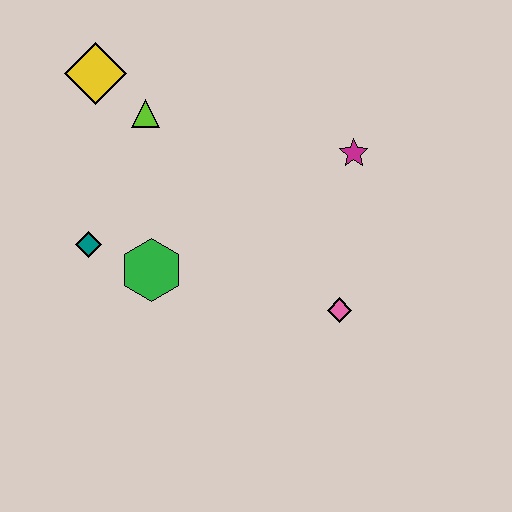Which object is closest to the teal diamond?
The green hexagon is closest to the teal diamond.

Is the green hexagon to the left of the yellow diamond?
No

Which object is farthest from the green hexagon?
The magenta star is farthest from the green hexagon.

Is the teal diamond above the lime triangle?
No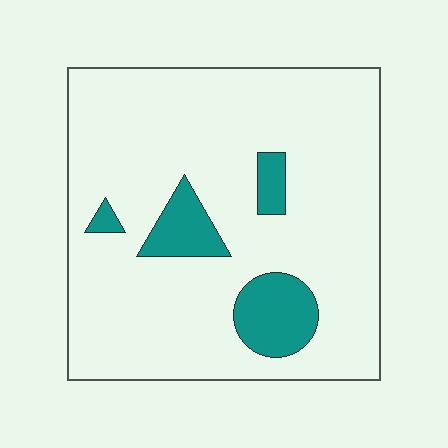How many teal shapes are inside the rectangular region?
4.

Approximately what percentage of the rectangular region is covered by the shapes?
Approximately 15%.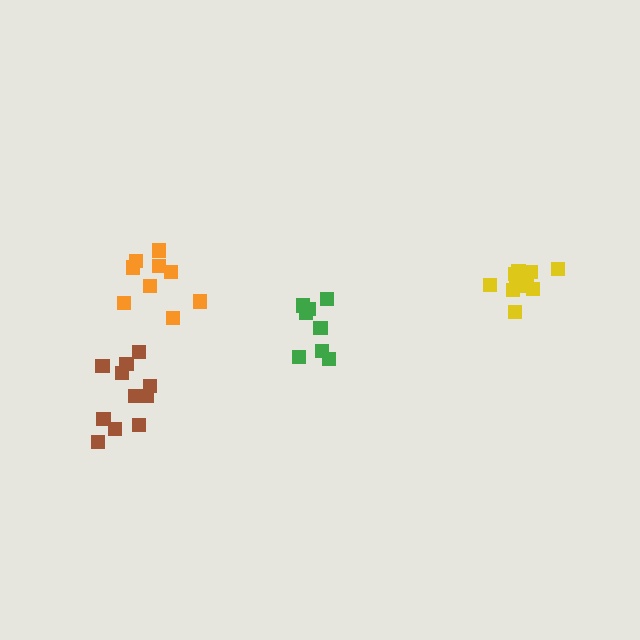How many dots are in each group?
Group 1: 11 dots, Group 2: 8 dots, Group 3: 9 dots, Group 4: 11 dots (39 total).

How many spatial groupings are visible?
There are 4 spatial groupings.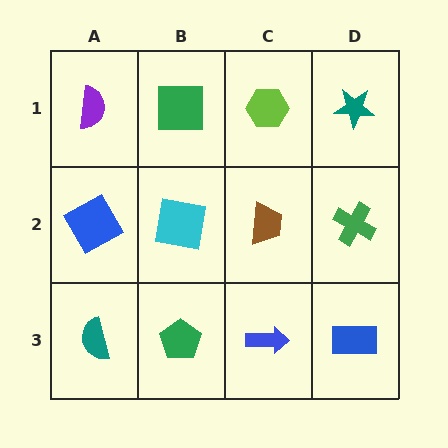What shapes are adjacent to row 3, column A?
A blue square (row 2, column A), a green pentagon (row 3, column B).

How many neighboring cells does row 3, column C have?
3.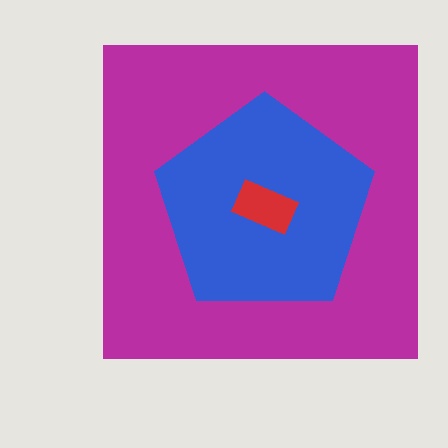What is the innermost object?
The red rectangle.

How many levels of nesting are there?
3.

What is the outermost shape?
The magenta square.